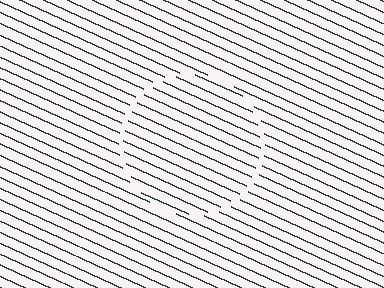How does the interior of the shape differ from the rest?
The interior of the shape contains the same grating, shifted by half a period — the contour is defined by the phase discontinuity where line-ends from the inner and outer gratings abut.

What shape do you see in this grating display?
An illusory circle. The interior of the shape contains the same grating, shifted by half a period — the contour is defined by the phase discontinuity where line-ends from the inner and outer gratings abut.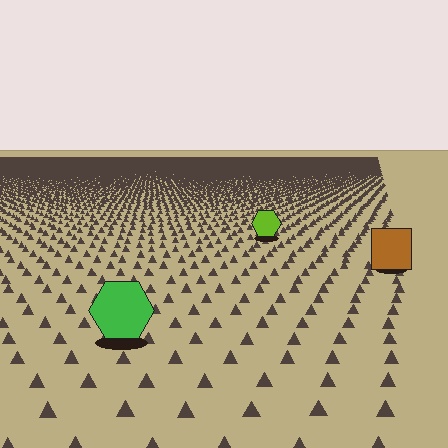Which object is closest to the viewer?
The green hexagon is closest. The texture marks near it are larger and more spread out.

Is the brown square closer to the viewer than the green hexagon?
No. The green hexagon is closer — you can tell from the texture gradient: the ground texture is coarser near it.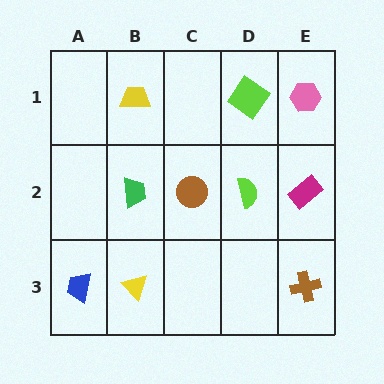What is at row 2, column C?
A brown circle.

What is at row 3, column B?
A yellow triangle.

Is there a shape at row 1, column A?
No, that cell is empty.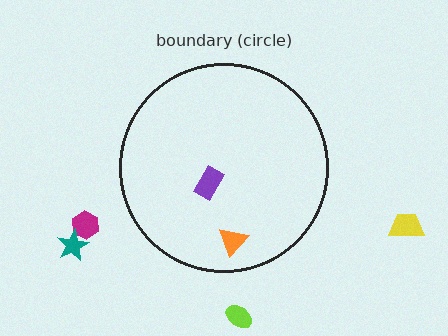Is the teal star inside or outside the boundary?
Outside.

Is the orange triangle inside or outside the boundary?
Inside.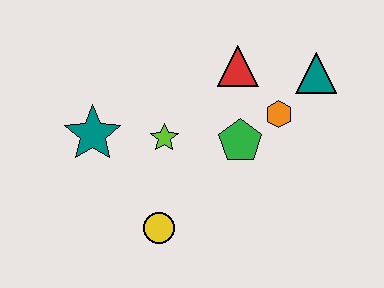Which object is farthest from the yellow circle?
The teal triangle is farthest from the yellow circle.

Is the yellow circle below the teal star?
Yes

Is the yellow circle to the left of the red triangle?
Yes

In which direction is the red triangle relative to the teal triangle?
The red triangle is to the left of the teal triangle.